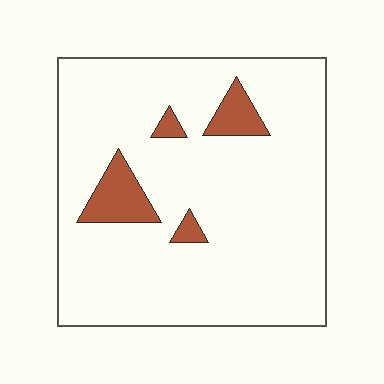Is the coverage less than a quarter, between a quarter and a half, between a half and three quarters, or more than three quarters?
Less than a quarter.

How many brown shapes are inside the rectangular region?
4.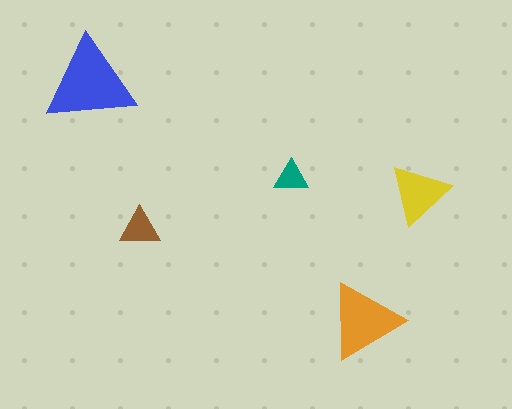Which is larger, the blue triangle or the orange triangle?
The blue one.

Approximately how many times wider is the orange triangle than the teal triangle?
About 2.5 times wider.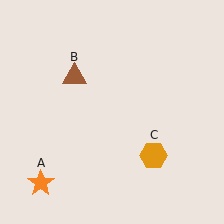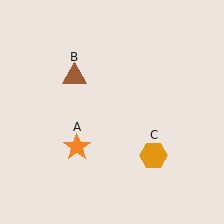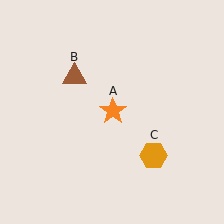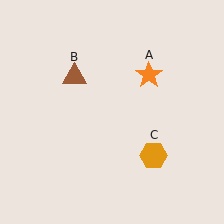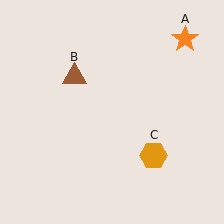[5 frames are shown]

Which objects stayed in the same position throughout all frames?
Brown triangle (object B) and orange hexagon (object C) remained stationary.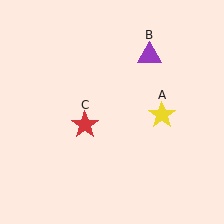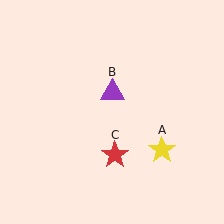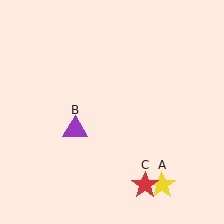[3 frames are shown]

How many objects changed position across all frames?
3 objects changed position: yellow star (object A), purple triangle (object B), red star (object C).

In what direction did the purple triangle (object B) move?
The purple triangle (object B) moved down and to the left.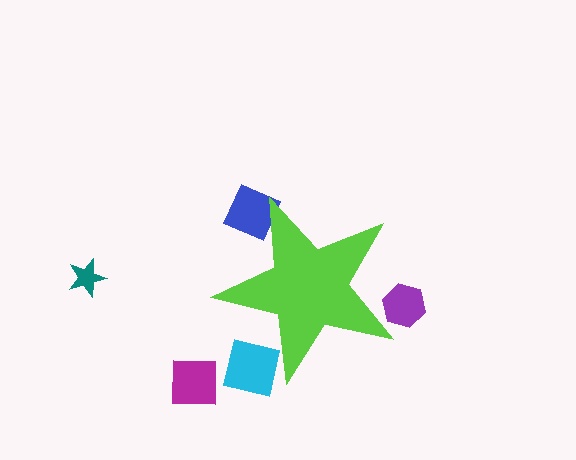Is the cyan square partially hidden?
Yes, the cyan square is partially hidden behind the lime star.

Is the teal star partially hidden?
No, the teal star is fully visible.